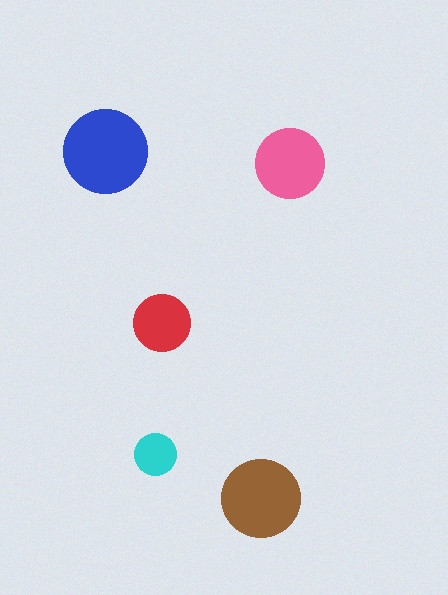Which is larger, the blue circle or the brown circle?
The blue one.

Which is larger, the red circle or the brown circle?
The brown one.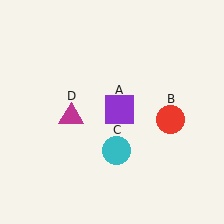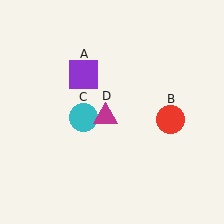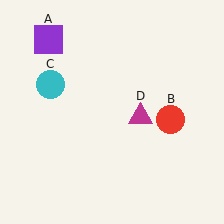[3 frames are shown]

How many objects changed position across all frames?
3 objects changed position: purple square (object A), cyan circle (object C), magenta triangle (object D).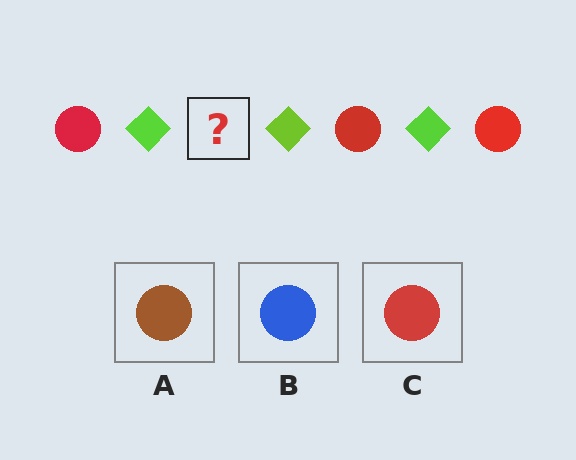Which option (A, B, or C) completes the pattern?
C.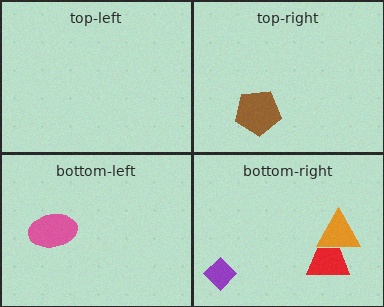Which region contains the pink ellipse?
The bottom-left region.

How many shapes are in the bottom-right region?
3.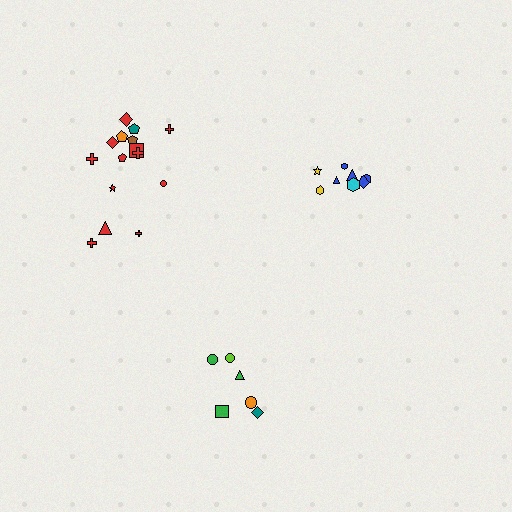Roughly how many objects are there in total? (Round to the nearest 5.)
Roughly 30 objects in total.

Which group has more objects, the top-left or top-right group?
The top-left group.